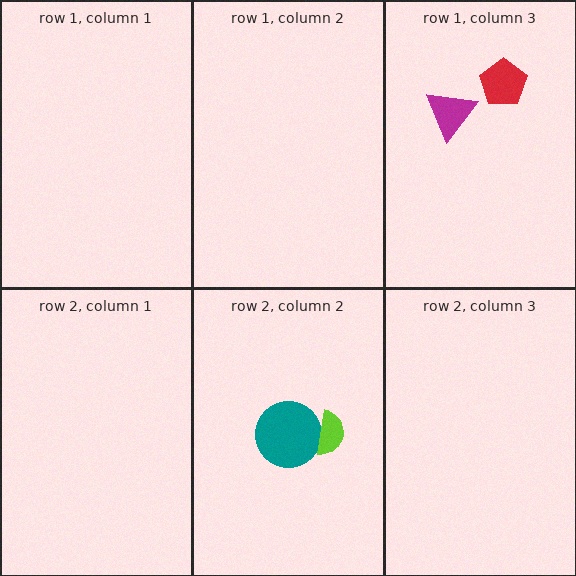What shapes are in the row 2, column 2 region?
The teal circle, the lime semicircle.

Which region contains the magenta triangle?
The row 1, column 3 region.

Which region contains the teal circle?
The row 2, column 2 region.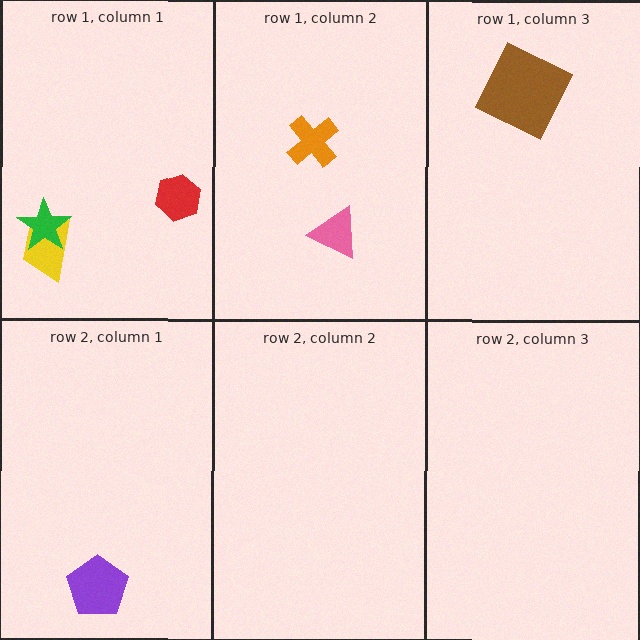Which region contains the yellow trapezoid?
The row 1, column 1 region.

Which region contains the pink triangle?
The row 1, column 2 region.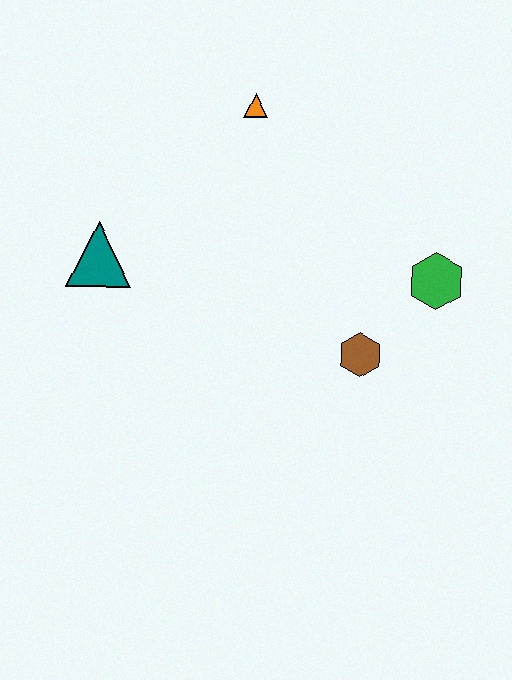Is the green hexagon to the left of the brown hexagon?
No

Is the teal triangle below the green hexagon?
No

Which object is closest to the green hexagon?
The brown hexagon is closest to the green hexagon.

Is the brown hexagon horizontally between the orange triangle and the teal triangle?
No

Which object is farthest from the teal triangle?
The green hexagon is farthest from the teal triangle.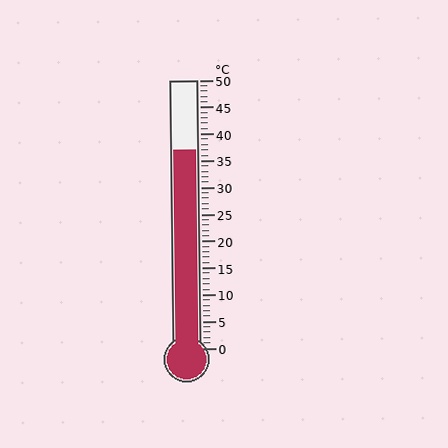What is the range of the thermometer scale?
The thermometer scale ranges from 0°C to 50°C.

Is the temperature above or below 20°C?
The temperature is above 20°C.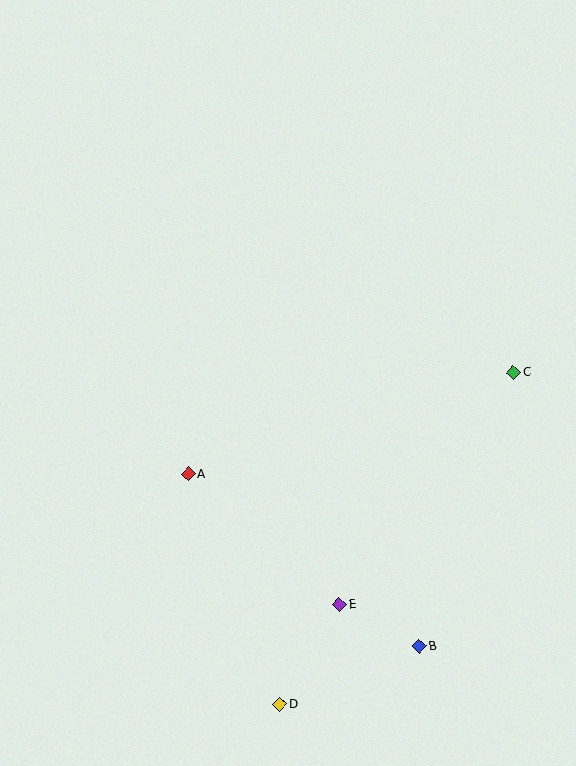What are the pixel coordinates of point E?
Point E is at (339, 605).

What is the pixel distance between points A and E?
The distance between A and E is 200 pixels.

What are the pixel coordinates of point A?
Point A is at (188, 474).